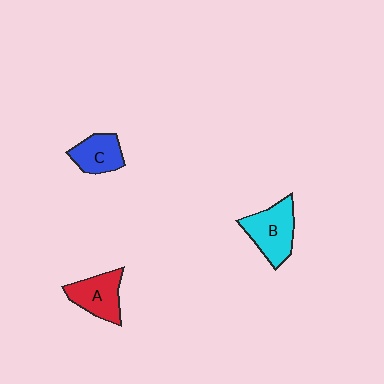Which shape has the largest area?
Shape B (cyan).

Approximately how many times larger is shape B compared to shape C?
Approximately 1.4 times.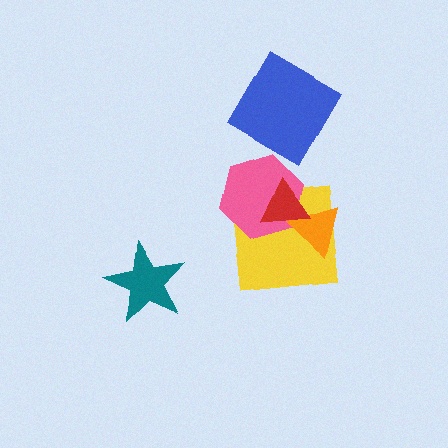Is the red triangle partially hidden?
No, no other shape covers it.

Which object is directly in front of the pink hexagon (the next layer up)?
The orange triangle is directly in front of the pink hexagon.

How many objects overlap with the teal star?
0 objects overlap with the teal star.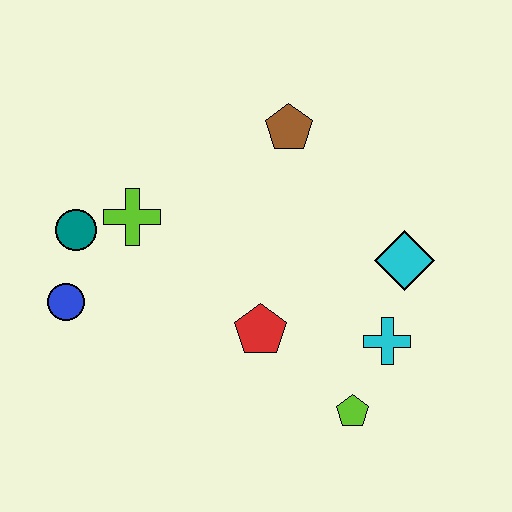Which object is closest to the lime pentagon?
The cyan cross is closest to the lime pentagon.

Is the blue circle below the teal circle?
Yes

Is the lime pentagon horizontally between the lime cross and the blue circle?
No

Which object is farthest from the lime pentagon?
The teal circle is farthest from the lime pentagon.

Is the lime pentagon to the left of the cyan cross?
Yes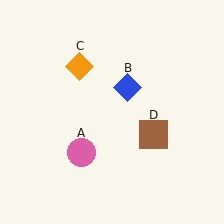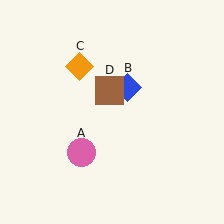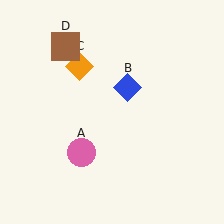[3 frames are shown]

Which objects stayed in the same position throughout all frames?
Pink circle (object A) and blue diamond (object B) and orange diamond (object C) remained stationary.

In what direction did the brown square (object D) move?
The brown square (object D) moved up and to the left.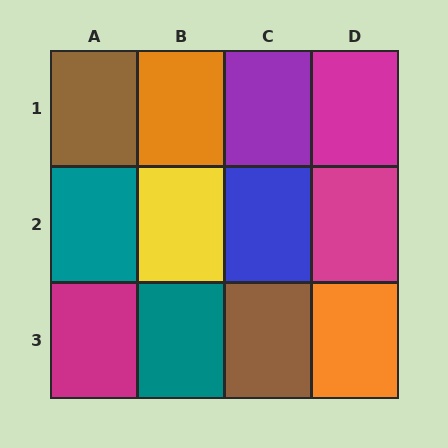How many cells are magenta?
3 cells are magenta.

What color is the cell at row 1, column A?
Brown.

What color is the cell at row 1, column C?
Purple.